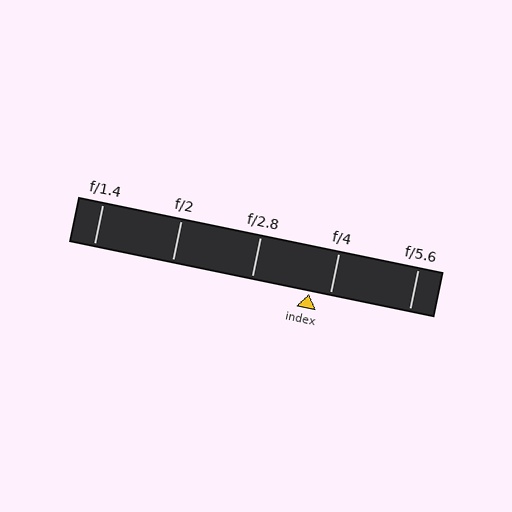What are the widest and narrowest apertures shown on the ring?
The widest aperture shown is f/1.4 and the narrowest is f/5.6.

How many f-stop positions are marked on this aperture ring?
There are 5 f-stop positions marked.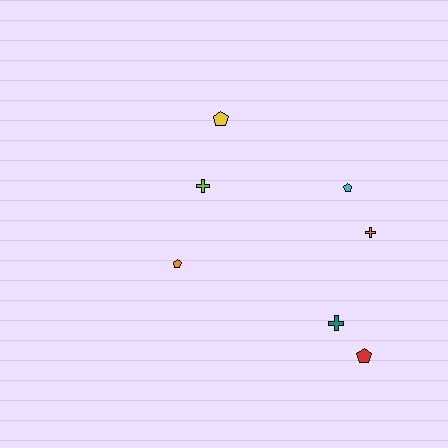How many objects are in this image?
There are 7 objects.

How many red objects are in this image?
There is 1 red object.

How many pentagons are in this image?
There are 4 pentagons.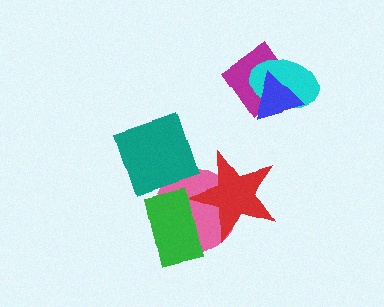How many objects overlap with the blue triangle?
2 objects overlap with the blue triangle.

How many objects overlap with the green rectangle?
2 objects overlap with the green rectangle.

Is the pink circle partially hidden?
Yes, it is partially covered by another shape.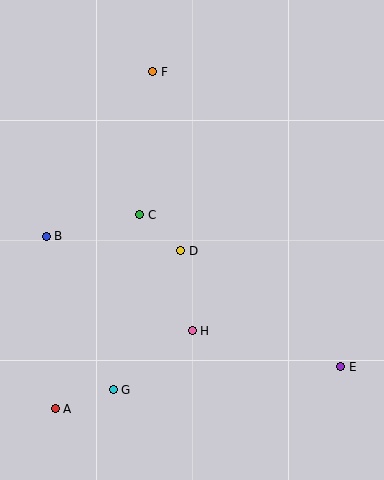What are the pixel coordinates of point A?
Point A is at (55, 409).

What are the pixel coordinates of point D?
Point D is at (181, 251).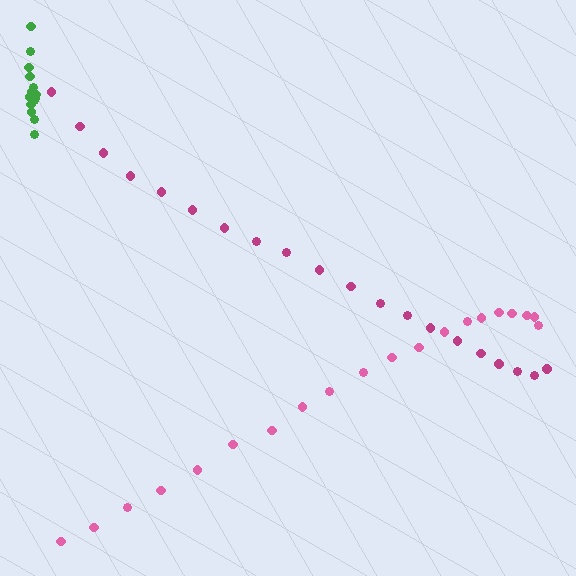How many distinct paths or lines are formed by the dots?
There are 3 distinct paths.